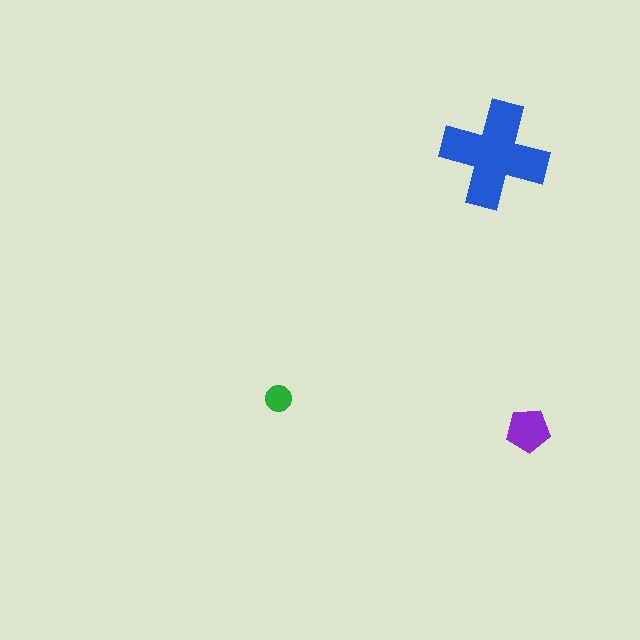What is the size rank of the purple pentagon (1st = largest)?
2nd.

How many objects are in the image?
There are 3 objects in the image.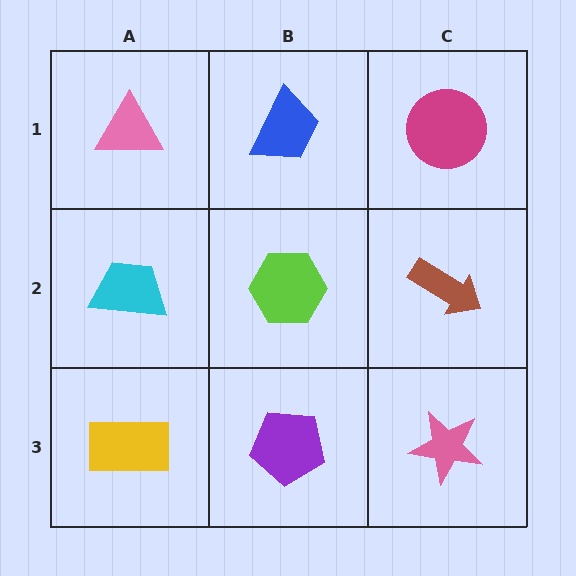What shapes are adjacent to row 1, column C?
A brown arrow (row 2, column C), a blue trapezoid (row 1, column B).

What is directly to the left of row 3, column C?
A purple pentagon.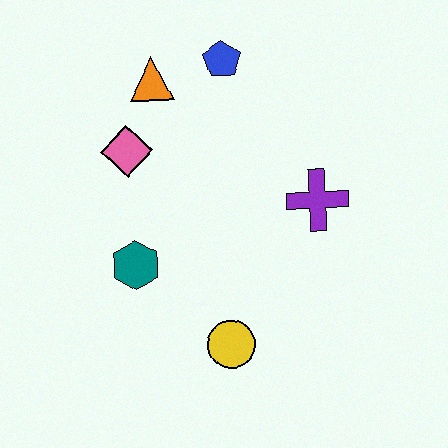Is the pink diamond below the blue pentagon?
Yes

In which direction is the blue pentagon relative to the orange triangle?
The blue pentagon is to the right of the orange triangle.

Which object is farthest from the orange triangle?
The yellow circle is farthest from the orange triangle.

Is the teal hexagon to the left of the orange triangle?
Yes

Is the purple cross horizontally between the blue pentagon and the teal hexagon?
No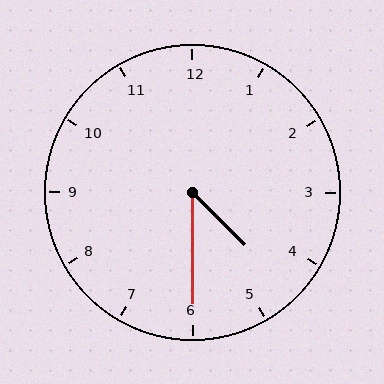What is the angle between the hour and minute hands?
Approximately 45 degrees.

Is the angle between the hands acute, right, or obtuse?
It is acute.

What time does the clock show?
4:30.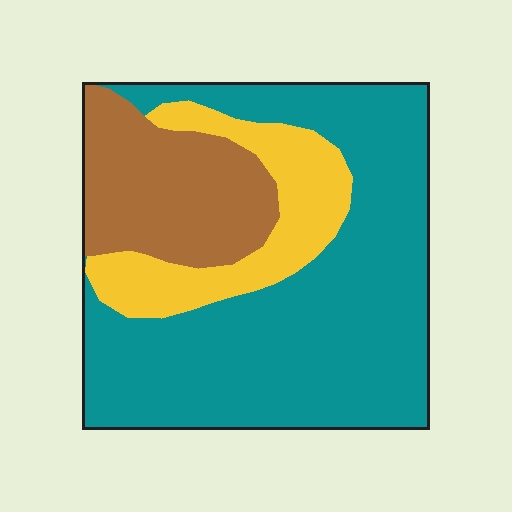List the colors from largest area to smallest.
From largest to smallest: teal, brown, yellow.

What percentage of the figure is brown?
Brown covers about 20% of the figure.